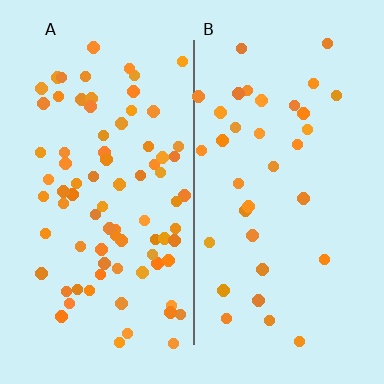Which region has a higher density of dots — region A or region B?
A (the left).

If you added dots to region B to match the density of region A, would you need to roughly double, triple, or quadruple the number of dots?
Approximately double.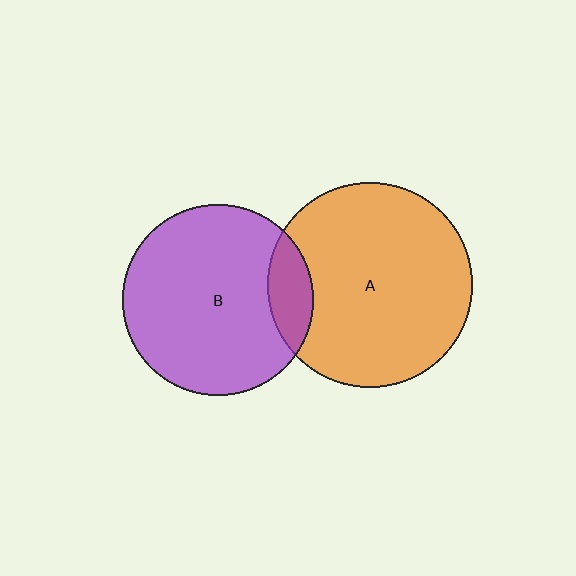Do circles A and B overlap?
Yes.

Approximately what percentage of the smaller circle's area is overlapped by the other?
Approximately 15%.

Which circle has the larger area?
Circle A (orange).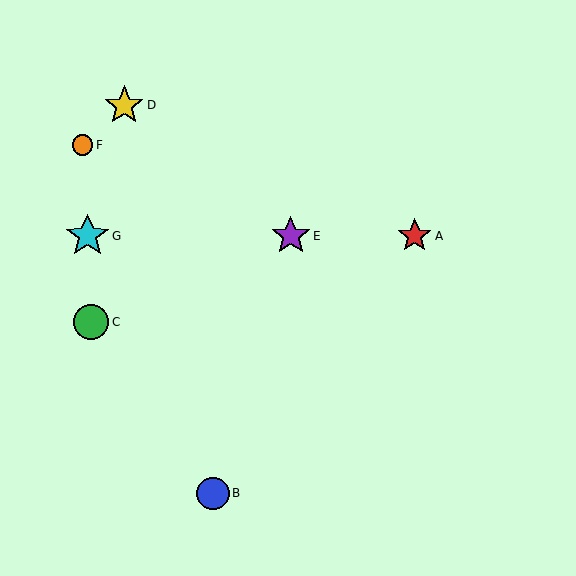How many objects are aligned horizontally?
3 objects (A, E, G) are aligned horizontally.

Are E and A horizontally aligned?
Yes, both are at y≈236.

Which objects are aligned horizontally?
Objects A, E, G are aligned horizontally.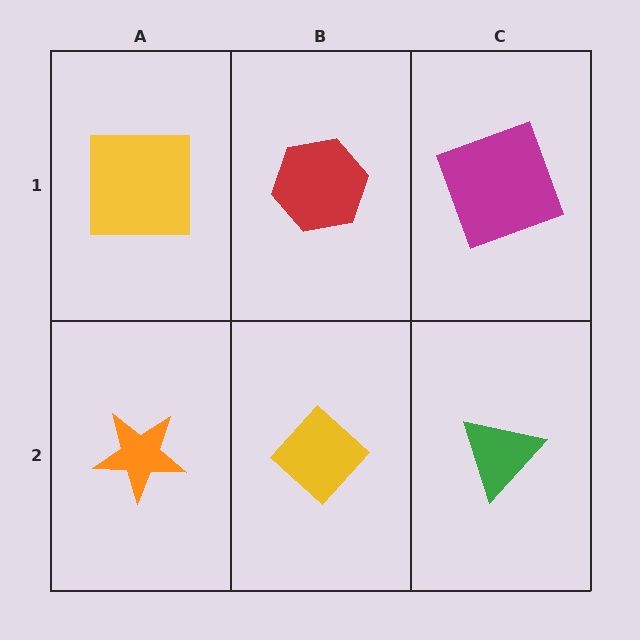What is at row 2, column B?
A yellow diamond.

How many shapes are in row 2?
3 shapes.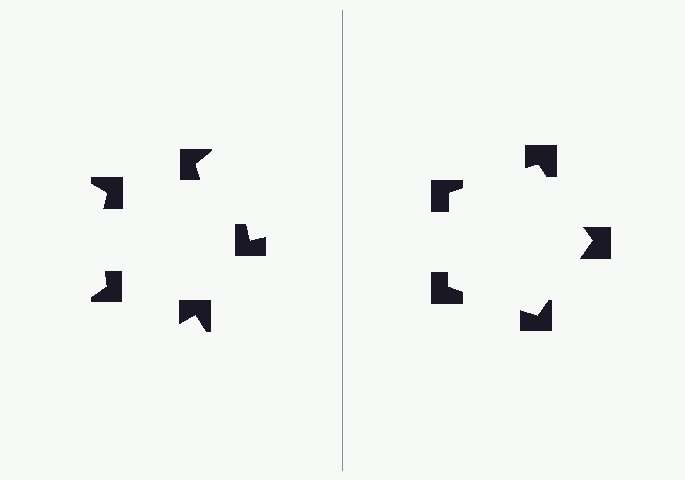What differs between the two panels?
The notched squares are positioned identically on both sides; only the wedge orientations differ. On the right they align to a pentagon; on the left they are misaligned.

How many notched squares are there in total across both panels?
10 — 5 on each side.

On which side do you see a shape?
An illusory pentagon appears on the right side. On the left side the wedge cuts are rotated, so no coherent shape forms.